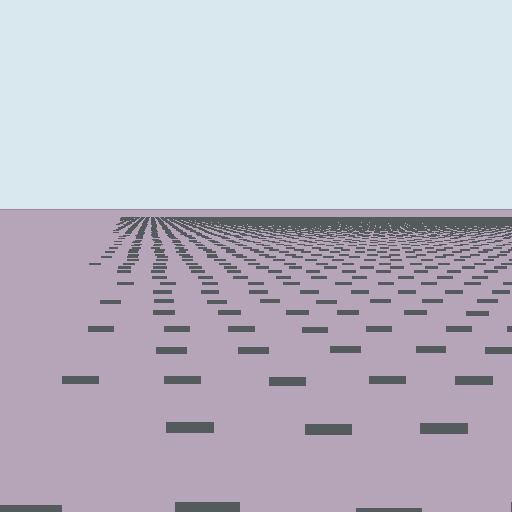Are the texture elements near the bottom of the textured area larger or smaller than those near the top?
Larger. Near the bottom, elements are closer to the viewer and appear at a bigger on-screen size.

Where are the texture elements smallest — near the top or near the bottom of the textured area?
Near the top.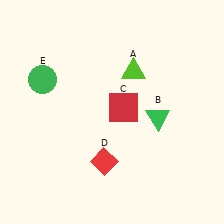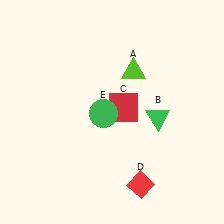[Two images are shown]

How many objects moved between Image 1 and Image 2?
2 objects moved between the two images.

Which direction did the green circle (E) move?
The green circle (E) moved right.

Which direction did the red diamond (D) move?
The red diamond (D) moved right.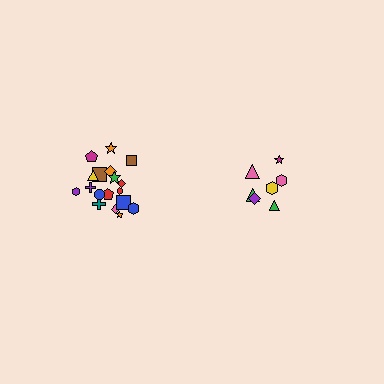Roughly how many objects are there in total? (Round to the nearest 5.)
Roughly 25 objects in total.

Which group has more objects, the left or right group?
The left group.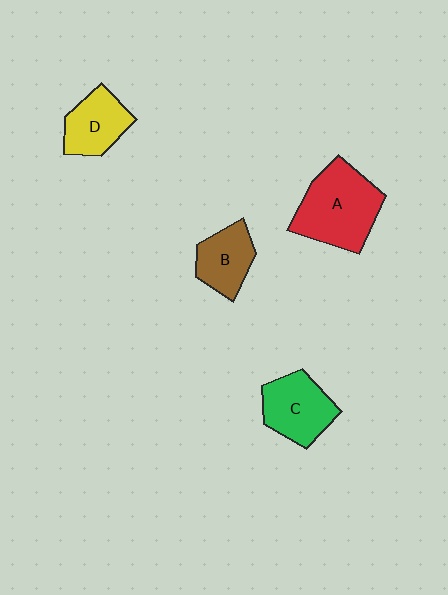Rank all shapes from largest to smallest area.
From largest to smallest: A (red), C (green), D (yellow), B (brown).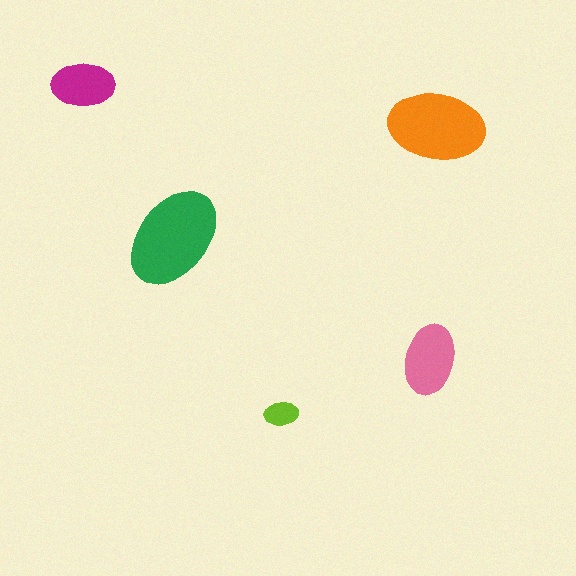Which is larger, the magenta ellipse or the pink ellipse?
The pink one.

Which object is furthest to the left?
The magenta ellipse is leftmost.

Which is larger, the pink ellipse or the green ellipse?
The green one.